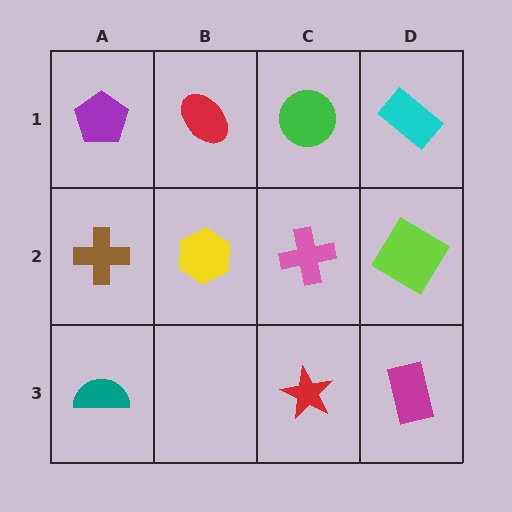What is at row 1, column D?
A cyan rectangle.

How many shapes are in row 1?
4 shapes.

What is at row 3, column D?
A magenta rectangle.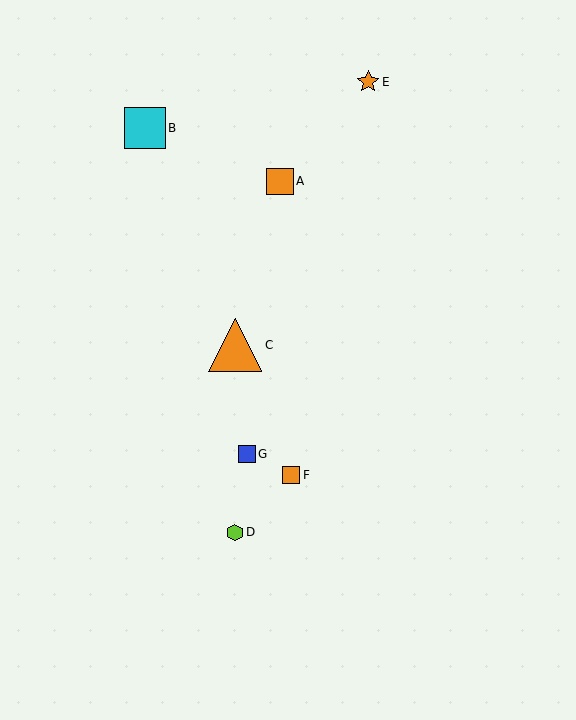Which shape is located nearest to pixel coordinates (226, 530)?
The lime hexagon (labeled D) at (235, 532) is nearest to that location.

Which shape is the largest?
The orange triangle (labeled C) is the largest.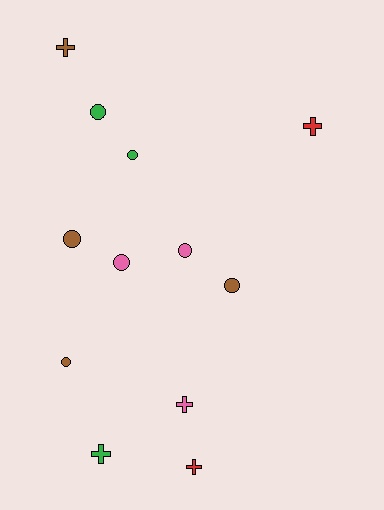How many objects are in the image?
There are 12 objects.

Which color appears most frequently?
Brown, with 4 objects.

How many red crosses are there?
There are 2 red crosses.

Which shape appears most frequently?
Circle, with 7 objects.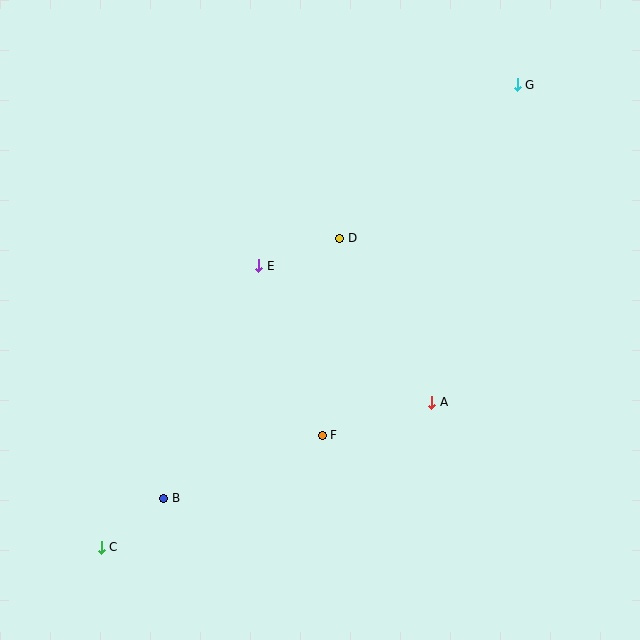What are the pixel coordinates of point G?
Point G is at (517, 85).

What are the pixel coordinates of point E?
Point E is at (259, 266).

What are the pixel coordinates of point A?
Point A is at (432, 402).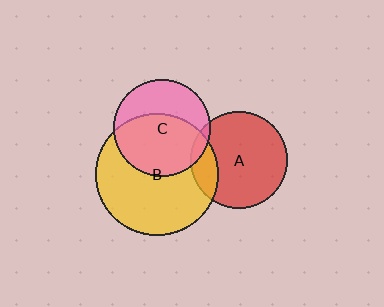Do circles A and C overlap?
Yes.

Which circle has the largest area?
Circle B (yellow).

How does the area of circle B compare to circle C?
Approximately 1.6 times.